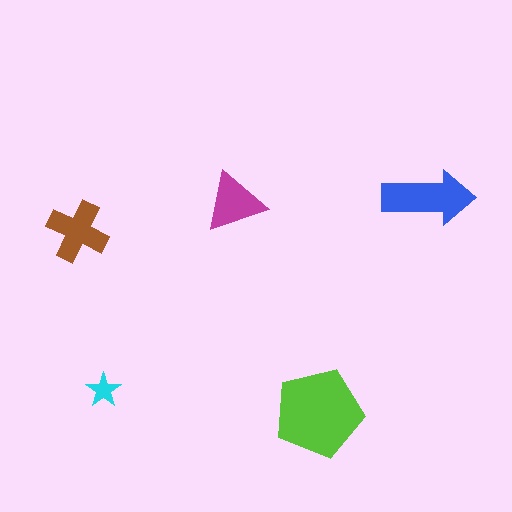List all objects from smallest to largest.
The cyan star, the magenta triangle, the brown cross, the blue arrow, the lime pentagon.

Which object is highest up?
The blue arrow is topmost.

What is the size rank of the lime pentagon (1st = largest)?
1st.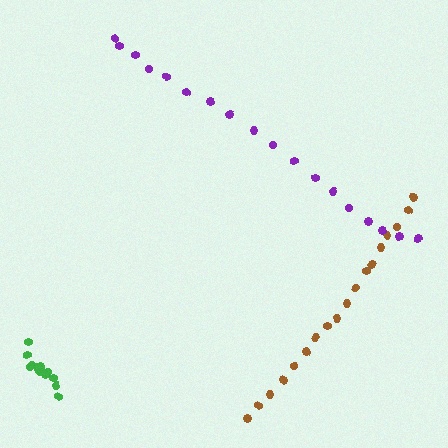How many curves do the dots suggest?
There are 3 distinct paths.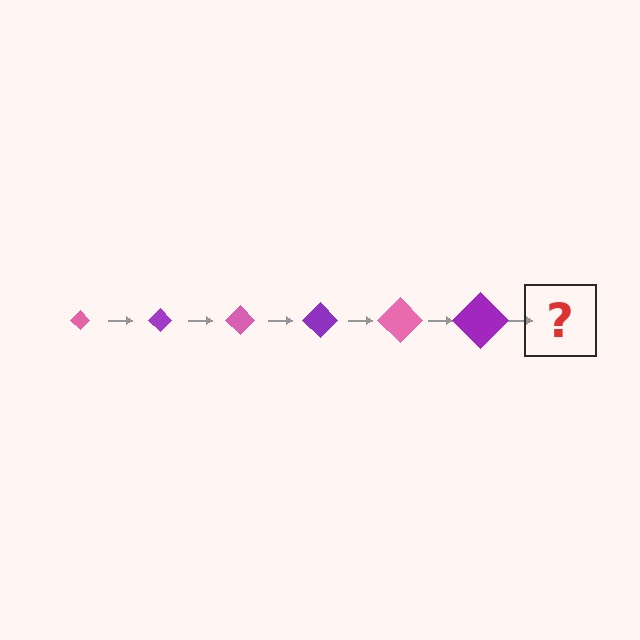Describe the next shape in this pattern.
It should be a pink diamond, larger than the previous one.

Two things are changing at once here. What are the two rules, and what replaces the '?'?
The two rules are that the diamond grows larger each step and the color cycles through pink and purple. The '?' should be a pink diamond, larger than the previous one.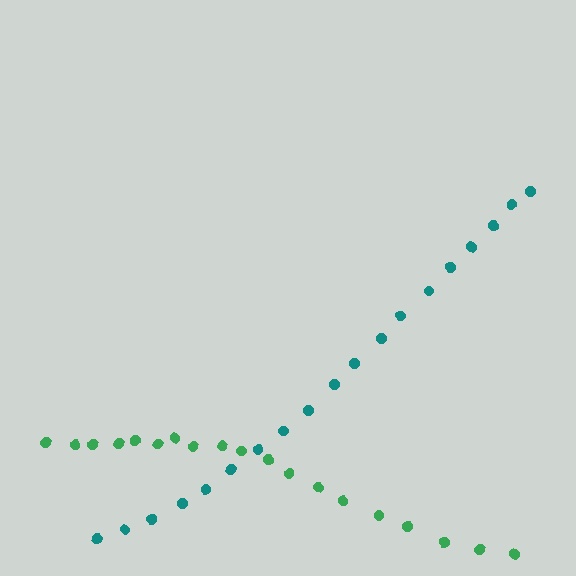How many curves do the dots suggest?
There are 2 distinct paths.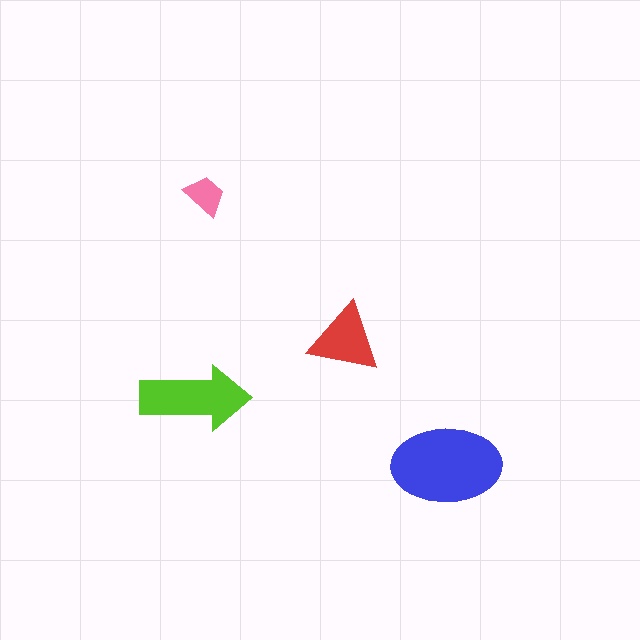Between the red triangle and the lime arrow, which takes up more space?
The lime arrow.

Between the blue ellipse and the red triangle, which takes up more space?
The blue ellipse.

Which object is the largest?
The blue ellipse.